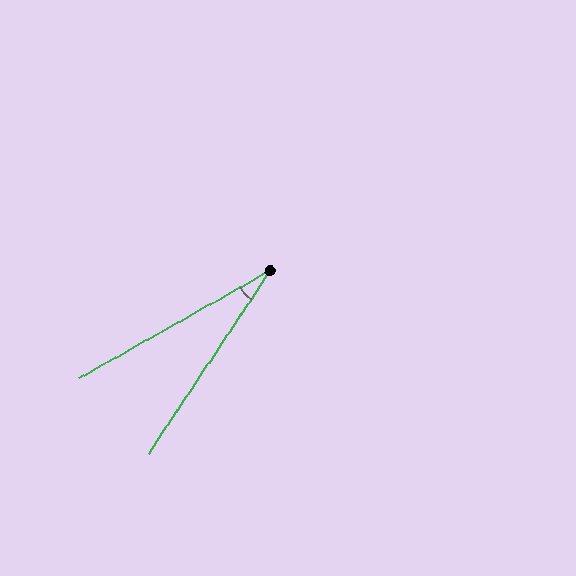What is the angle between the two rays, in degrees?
Approximately 27 degrees.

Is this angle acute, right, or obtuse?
It is acute.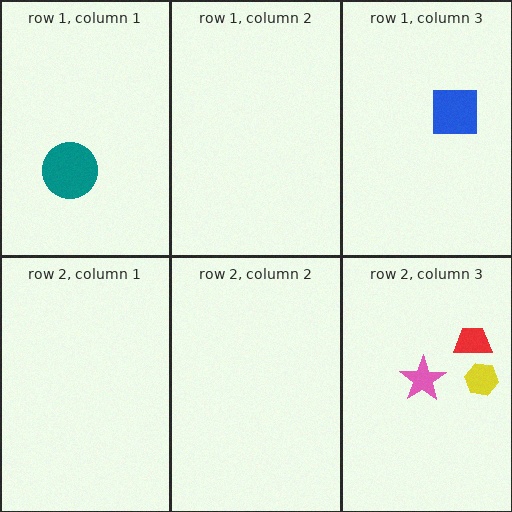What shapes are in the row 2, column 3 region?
The red trapezoid, the pink star, the yellow hexagon.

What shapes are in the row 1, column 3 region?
The blue square.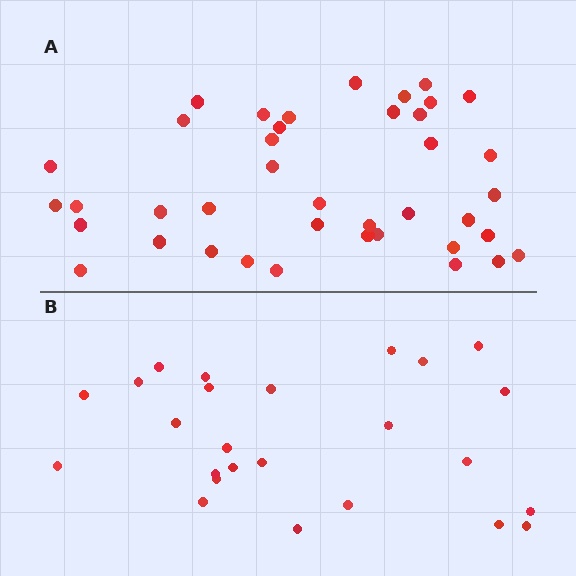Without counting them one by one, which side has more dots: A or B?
Region A (the top region) has more dots.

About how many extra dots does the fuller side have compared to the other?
Region A has approximately 15 more dots than region B.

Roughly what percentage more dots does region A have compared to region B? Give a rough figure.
About 60% more.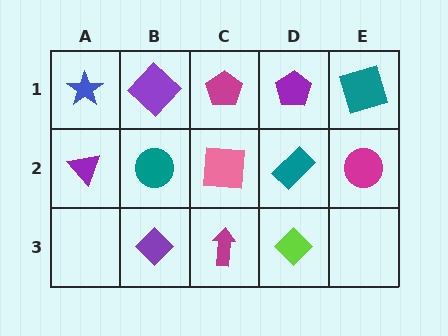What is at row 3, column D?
A lime diamond.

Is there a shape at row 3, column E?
No, that cell is empty.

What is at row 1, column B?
A purple diamond.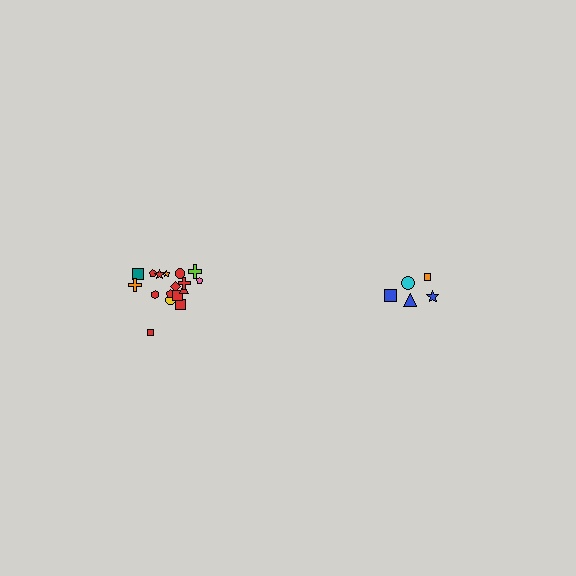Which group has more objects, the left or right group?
The left group.